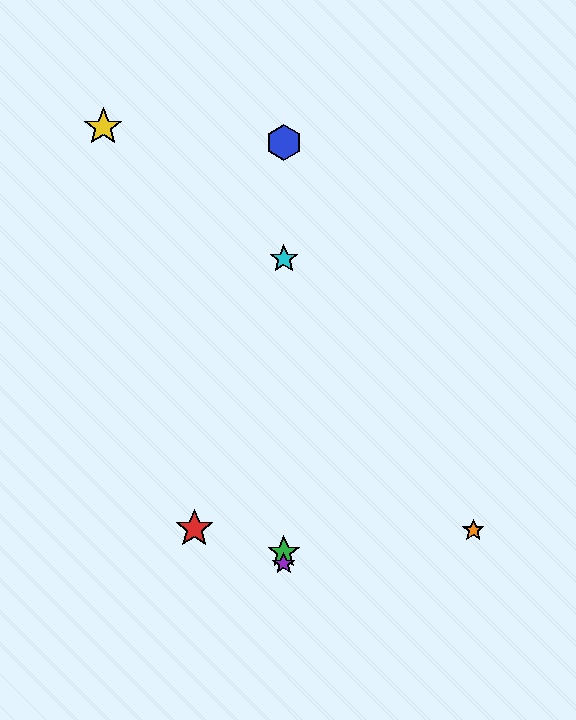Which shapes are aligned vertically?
The blue hexagon, the green star, the purple star, the cyan star are aligned vertically.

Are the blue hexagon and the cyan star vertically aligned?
Yes, both are at x≈284.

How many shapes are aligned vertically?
4 shapes (the blue hexagon, the green star, the purple star, the cyan star) are aligned vertically.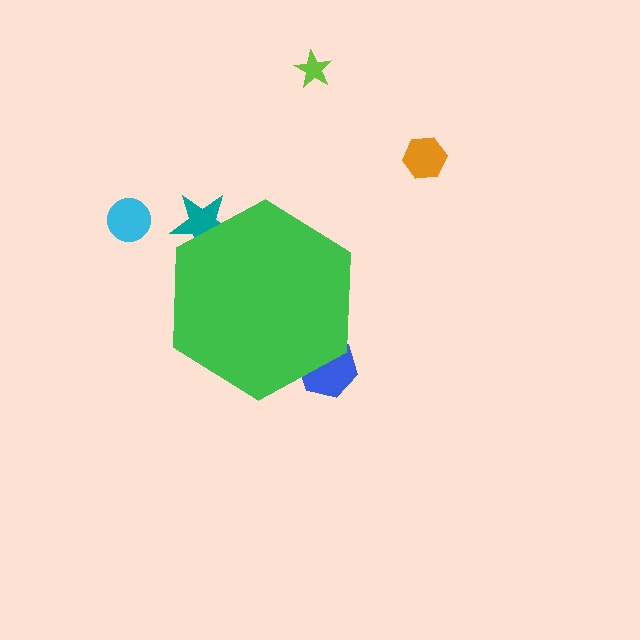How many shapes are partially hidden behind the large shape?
2 shapes are partially hidden.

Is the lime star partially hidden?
No, the lime star is fully visible.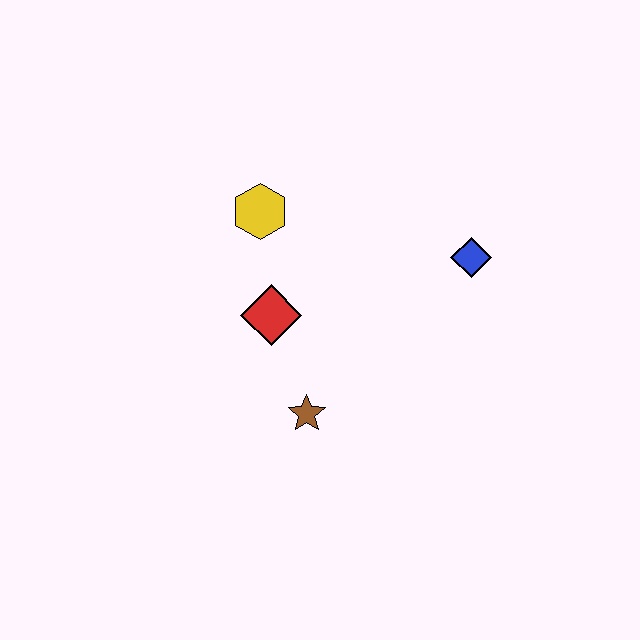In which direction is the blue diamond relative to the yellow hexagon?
The blue diamond is to the right of the yellow hexagon.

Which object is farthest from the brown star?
The blue diamond is farthest from the brown star.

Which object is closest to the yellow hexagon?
The red diamond is closest to the yellow hexagon.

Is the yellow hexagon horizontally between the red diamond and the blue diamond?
No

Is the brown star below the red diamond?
Yes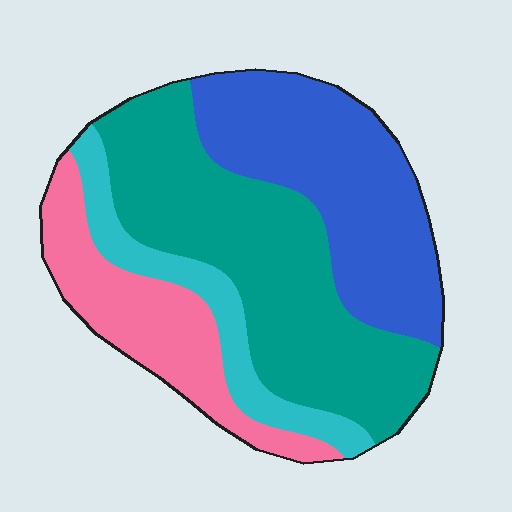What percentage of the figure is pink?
Pink takes up about one fifth (1/5) of the figure.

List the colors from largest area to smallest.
From largest to smallest: teal, blue, pink, cyan.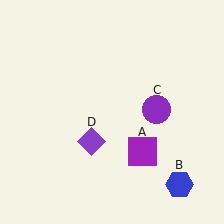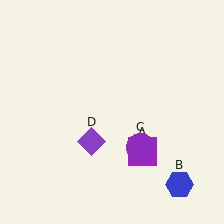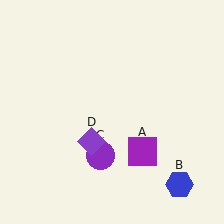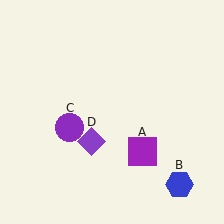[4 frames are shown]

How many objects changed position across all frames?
1 object changed position: purple circle (object C).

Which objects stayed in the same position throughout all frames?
Purple square (object A) and blue hexagon (object B) and purple diamond (object D) remained stationary.